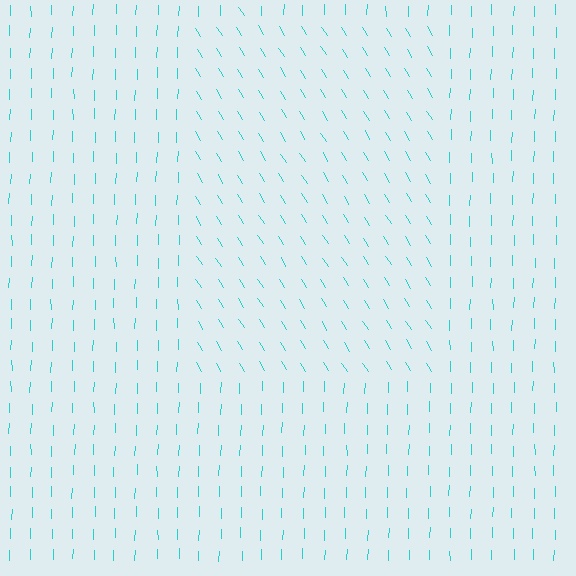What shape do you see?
I see a rectangle.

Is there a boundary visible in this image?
Yes, there is a texture boundary formed by a change in line orientation.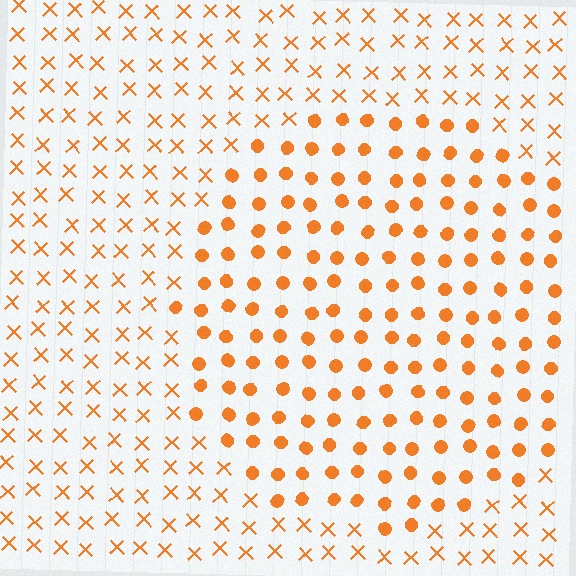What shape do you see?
I see a circle.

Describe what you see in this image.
The image is filled with small orange elements arranged in a uniform grid. A circle-shaped region contains circles, while the surrounding area contains X marks. The boundary is defined purely by the change in element shape.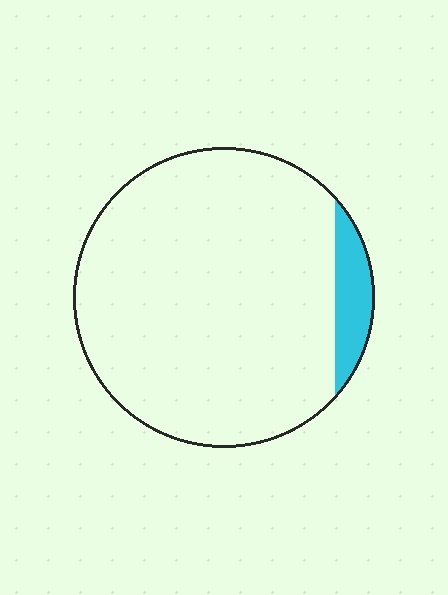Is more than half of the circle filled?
No.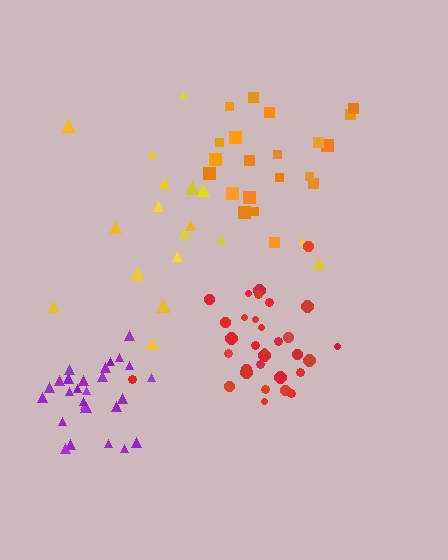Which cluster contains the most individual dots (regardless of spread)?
Red (32).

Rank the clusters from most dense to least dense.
purple, red, orange, yellow.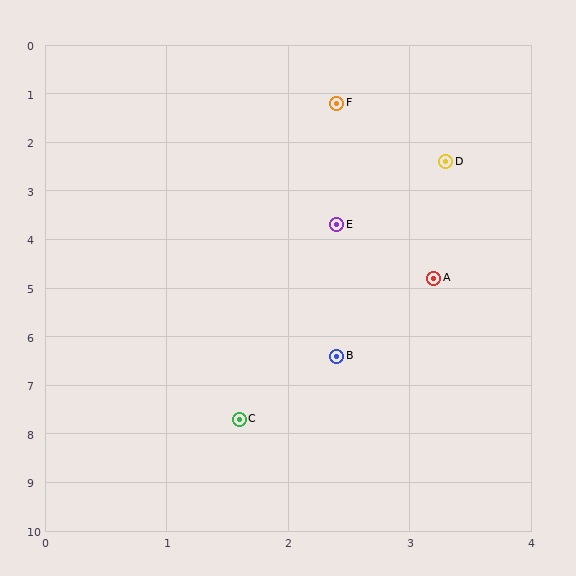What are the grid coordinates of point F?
Point F is at approximately (2.4, 1.2).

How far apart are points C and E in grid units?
Points C and E are about 4.1 grid units apart.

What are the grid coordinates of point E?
Point E is at approximately (2.4, 3.7).